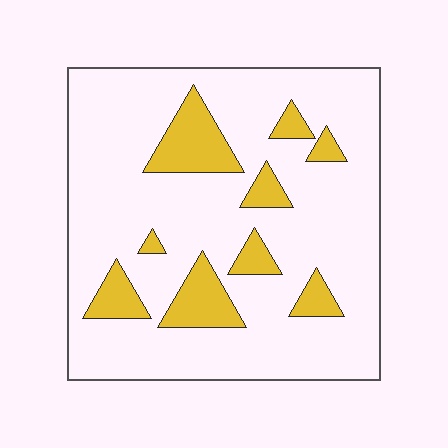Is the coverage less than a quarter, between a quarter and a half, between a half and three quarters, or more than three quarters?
Less than a quarter.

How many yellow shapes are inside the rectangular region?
9.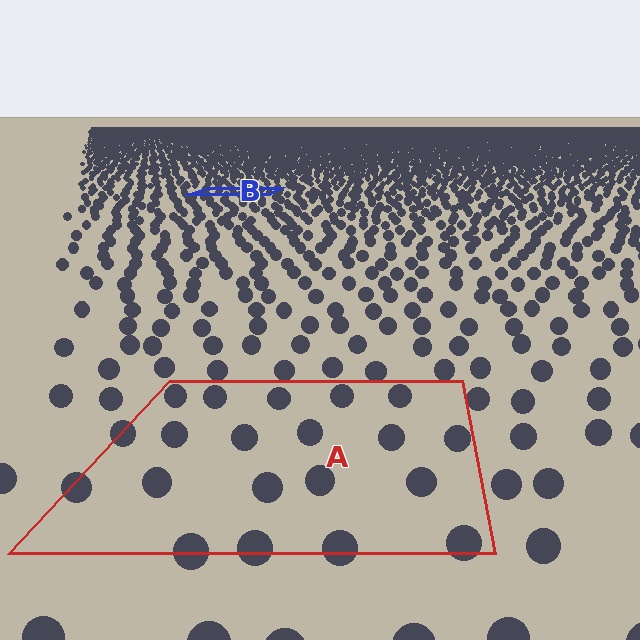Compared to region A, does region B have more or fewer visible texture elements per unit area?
Region B has more texture elements per unit area — they are packed more densely because it is farther away.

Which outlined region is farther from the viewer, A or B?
Region B is farther from the viewer — the texture elements inside it appear smaller and more densely packed.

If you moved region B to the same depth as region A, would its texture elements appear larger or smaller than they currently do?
They would appear larger. At a closer depth, the same texture elements are projected at a bigger on-screen size.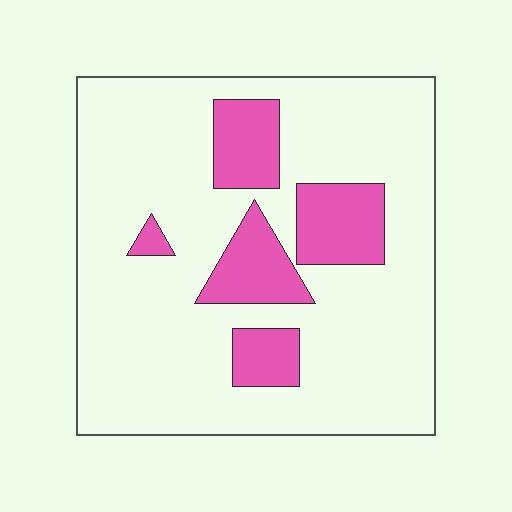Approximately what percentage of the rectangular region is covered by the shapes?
Approximately 20%.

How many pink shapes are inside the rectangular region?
5.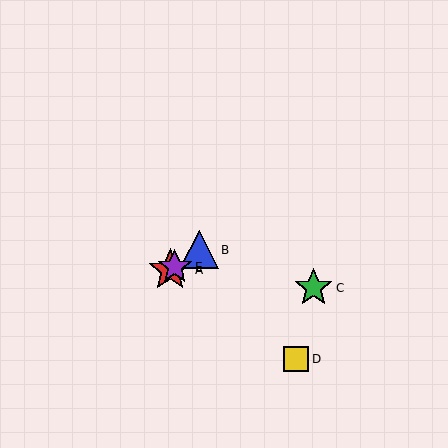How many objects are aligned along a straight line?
3 objects (A, B, E) are aligned along a straight line.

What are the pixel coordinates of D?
Object D is at (296, 359).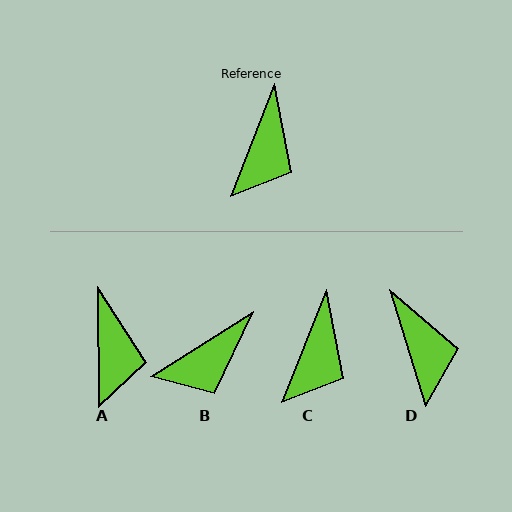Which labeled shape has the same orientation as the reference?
C.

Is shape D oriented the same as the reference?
No, it is off by about 39 degrees.